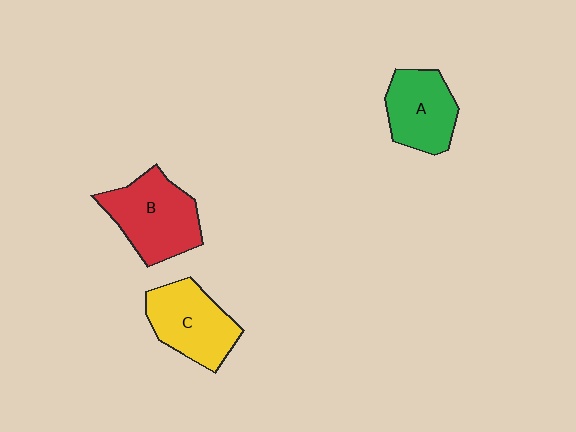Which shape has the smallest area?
Shape A (green).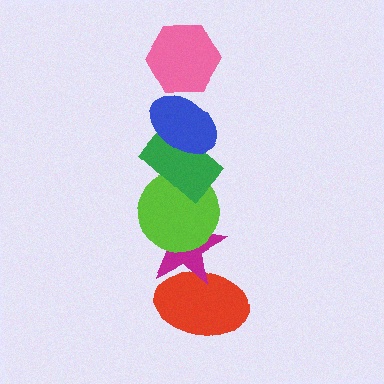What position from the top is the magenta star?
The magenta star is 5th from the top.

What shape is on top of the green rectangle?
The blue ellipse is on top of the green rectangle.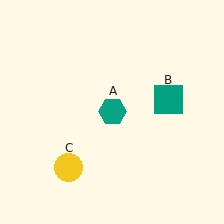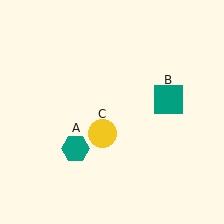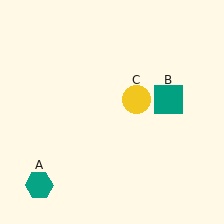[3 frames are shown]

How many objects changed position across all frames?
2 objects changed position: teal hexagon (object A), yellow circle (object C).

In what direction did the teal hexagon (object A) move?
The teal hexagon (object A) moved down and to the left.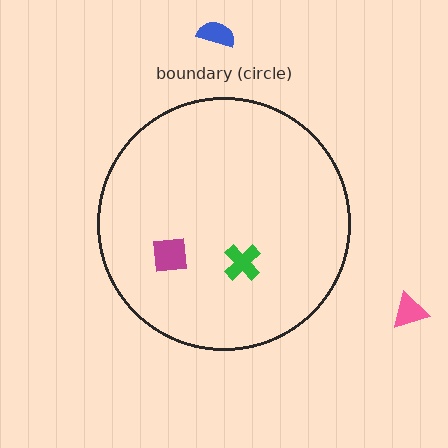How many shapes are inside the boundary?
2 inside, 2 outside.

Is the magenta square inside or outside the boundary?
Inside.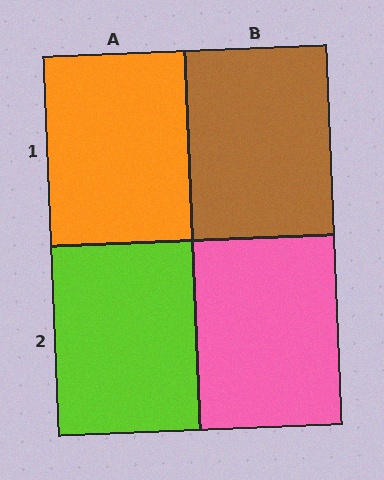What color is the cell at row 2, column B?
Pink.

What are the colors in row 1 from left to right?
Orange, brown.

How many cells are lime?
1 cell is lime.